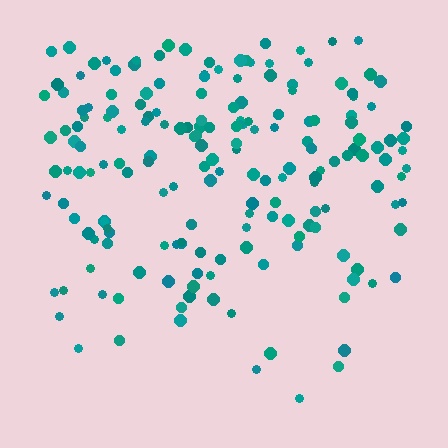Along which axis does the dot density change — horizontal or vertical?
Vertical.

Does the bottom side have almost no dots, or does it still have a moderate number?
Still a moderate number, just noticeably fewer than the top.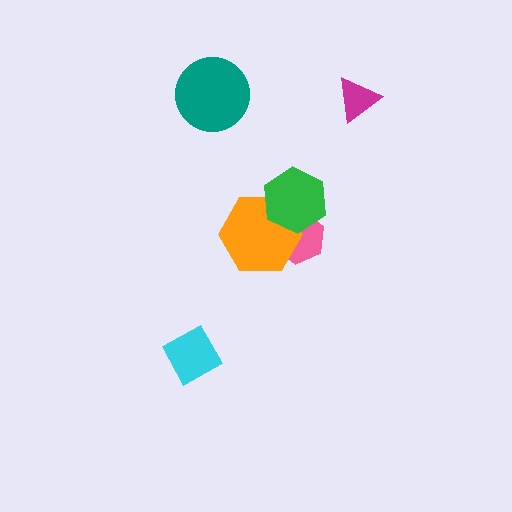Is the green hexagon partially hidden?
No, no other shape covers it.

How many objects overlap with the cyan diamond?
0 objects overlap with the cyan diamond.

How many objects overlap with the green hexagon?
2 objects overlap with the green hexagon.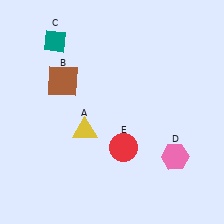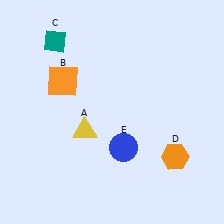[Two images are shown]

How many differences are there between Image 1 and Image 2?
There are 3 differences between the two images.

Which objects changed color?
B changed from brown to orange. D changed from pink to orange. E changed from red to blue.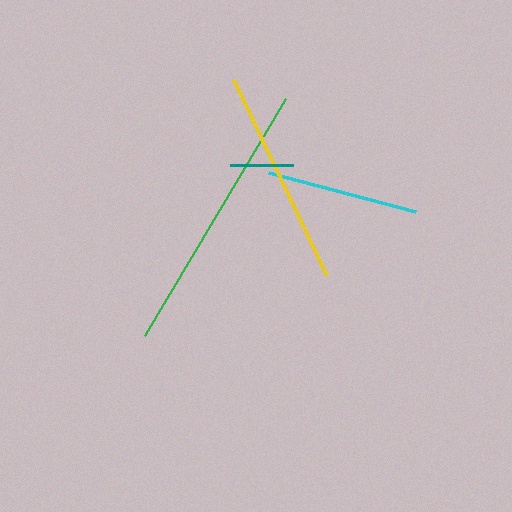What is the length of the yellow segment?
The yellow segment is approximately 217 pixels long.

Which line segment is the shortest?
The teal line is the shortest at approximately 63 pixels.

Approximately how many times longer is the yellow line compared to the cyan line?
The yellow line is approximately 1.4 times the length of the cyan line.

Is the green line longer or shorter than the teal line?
The green line is longer than the teal line.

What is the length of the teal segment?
The teal segment is approximately 63 pixels long.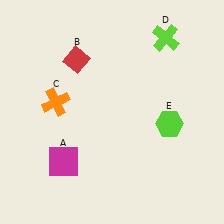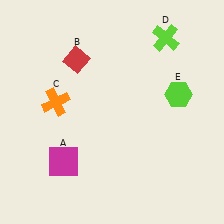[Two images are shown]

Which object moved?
The lime hexagon (E) moved up.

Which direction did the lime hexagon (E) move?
The lime hexagon (E) moved up.